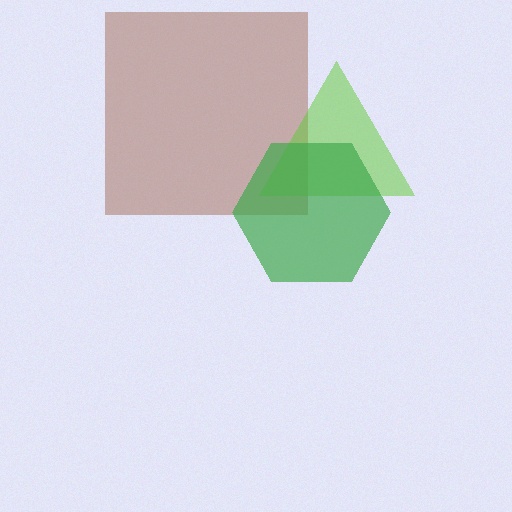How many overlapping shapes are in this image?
There are 3 overlapping shapes in the image.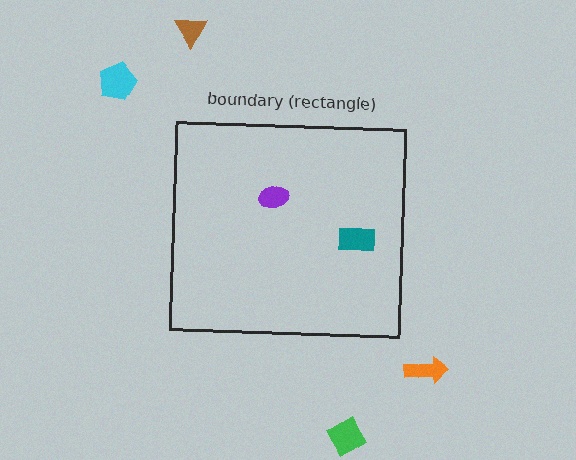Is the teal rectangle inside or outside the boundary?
Inside.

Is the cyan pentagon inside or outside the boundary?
Outside.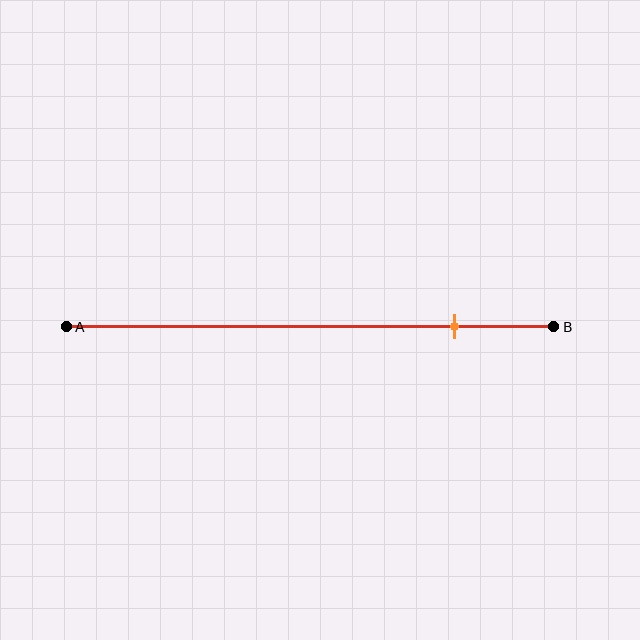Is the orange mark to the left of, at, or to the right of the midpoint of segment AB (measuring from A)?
The orange mark is to the right of the midpoint of segment AB.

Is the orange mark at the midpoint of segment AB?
No, the mark is at about 80% from A, not at the 50% midpoint.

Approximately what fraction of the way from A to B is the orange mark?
The orange mark is approximately 80% of the way from A to B.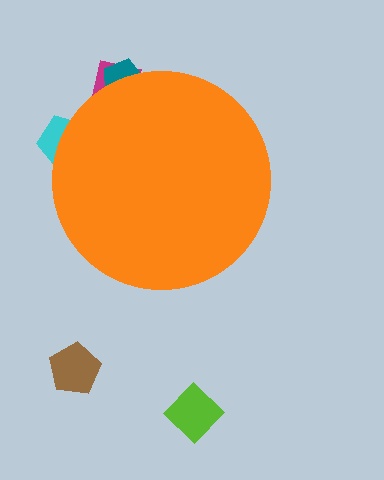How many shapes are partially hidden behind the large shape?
3 shapes are partially hidden.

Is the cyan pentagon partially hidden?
Yes, the cyan pentagon is partially hidden behind the orange circle.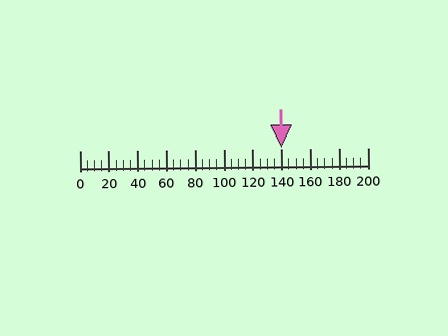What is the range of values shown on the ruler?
The ruler shows values from 0 to 200.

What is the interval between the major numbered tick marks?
The major tick marks are spaced 20 units apart.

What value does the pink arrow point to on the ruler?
The pink arrow points to approximately 140.